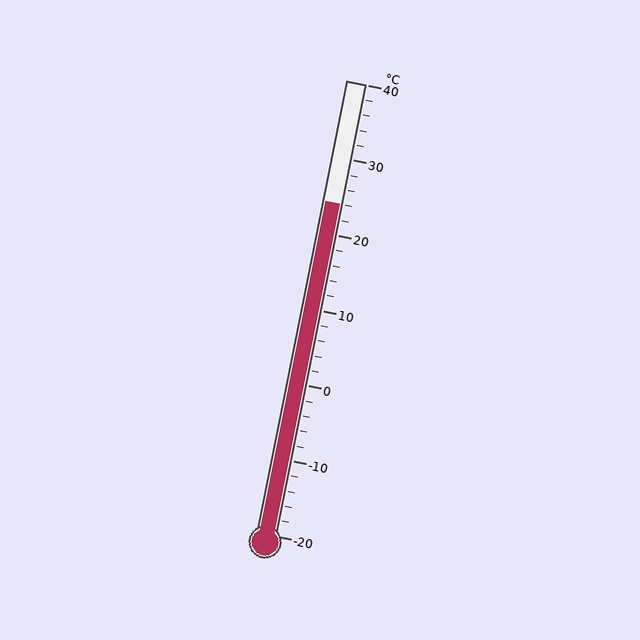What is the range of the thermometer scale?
The thermometer scale ranges from -20°C to 40°C.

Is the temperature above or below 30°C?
The temperature is below 30°C.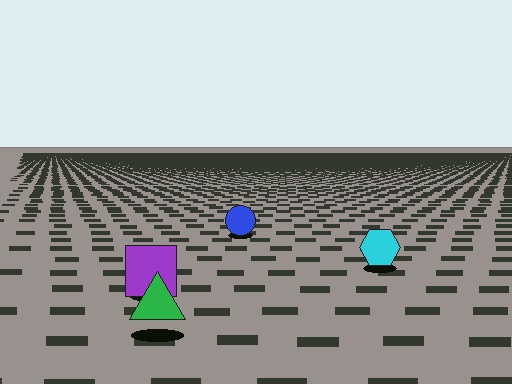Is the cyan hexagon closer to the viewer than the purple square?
No. The purple square is closer — you can tell from the texture gradient: the ground texture is coarser near it.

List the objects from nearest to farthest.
From nearest to farthest: the green triangle, the purple square, the cyan hexagon, the blue circle.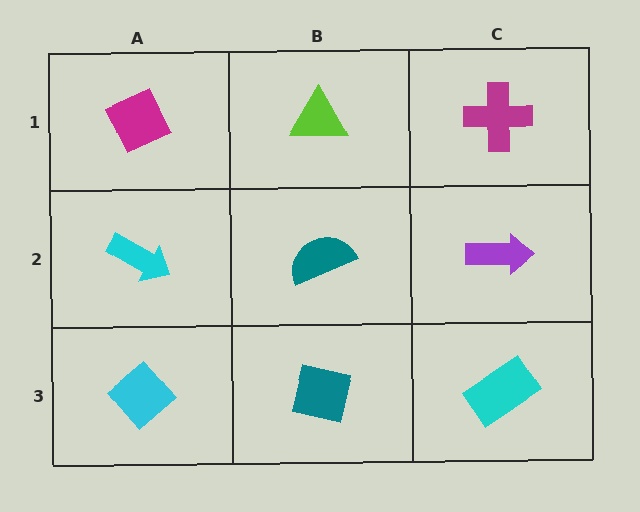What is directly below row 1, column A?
A cyan arrow.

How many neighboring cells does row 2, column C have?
3.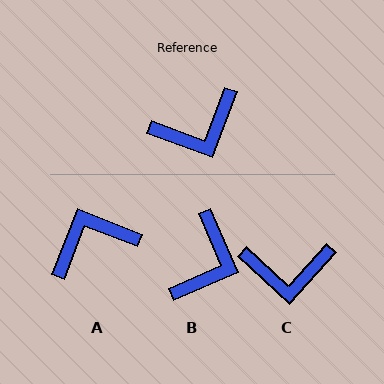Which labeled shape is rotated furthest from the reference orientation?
A, about 179 degrees away.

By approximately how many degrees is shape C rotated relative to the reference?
Approximately 22 degrees clockwise.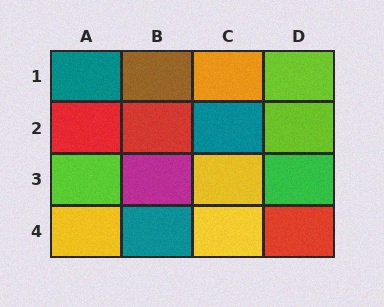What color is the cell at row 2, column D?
Lime.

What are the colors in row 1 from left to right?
Teal, brown, orange, lime.